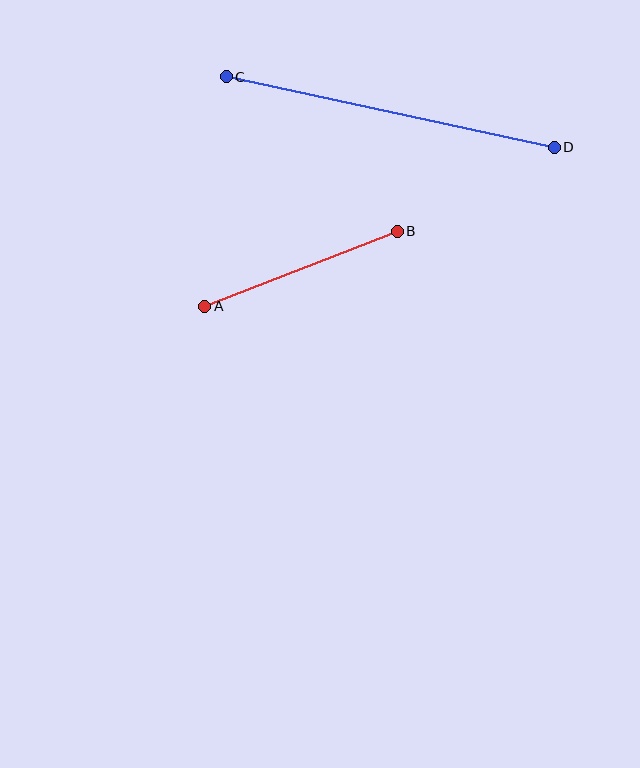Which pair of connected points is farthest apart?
Points C and D are farthest apart.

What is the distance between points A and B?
The distance is approximately 207 pixels.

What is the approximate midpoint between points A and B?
The midpoint is at approximately (301, 269) pixels.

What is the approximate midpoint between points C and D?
The midpoint is at approximately (390, 112) pixels.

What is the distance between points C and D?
The distance is approximately 336 pixels.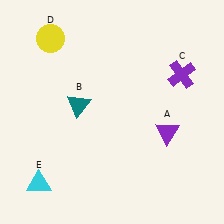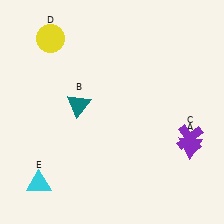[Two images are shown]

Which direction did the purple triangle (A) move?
The purple triangle (A) moved right.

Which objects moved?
The objects that moved are: the purple triangle (A), the purple cross (C).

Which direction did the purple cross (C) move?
The purple cross (C) moved down.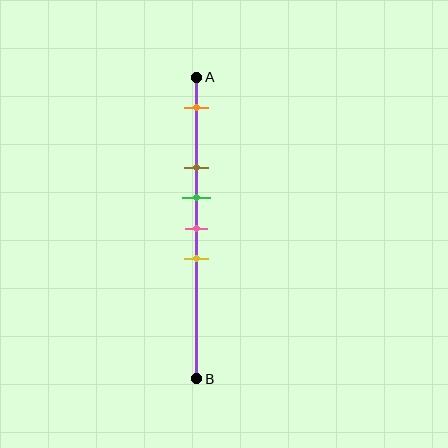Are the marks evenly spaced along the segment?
No, the marks are not evenly spaced.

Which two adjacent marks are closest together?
The green and pink marks are the closest adjacent pair.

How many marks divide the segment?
There are 5 marks dividing the segment.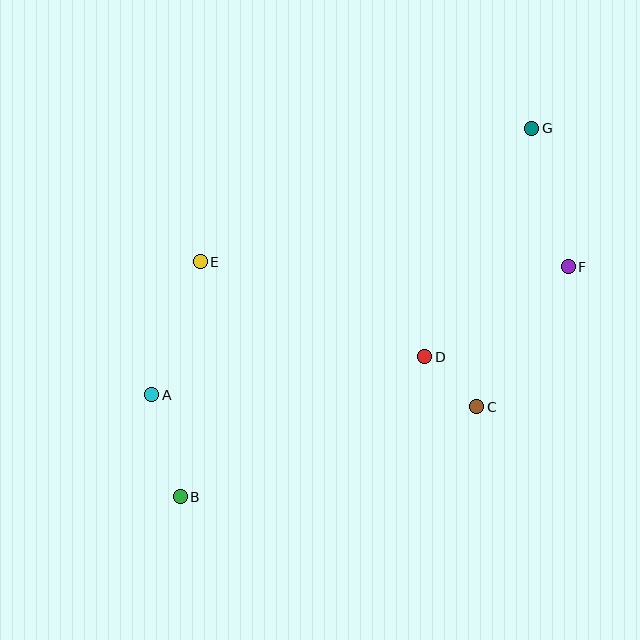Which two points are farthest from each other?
Points B and G are farthest from each other.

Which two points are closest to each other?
Points C and D are closest to each other.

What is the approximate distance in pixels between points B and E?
The distance between B and E is approximately 236 pixels.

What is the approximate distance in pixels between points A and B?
The distance between A and B is approximately 106 pixels.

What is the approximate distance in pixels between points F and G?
The distance between F and G is approximately 143 pixels.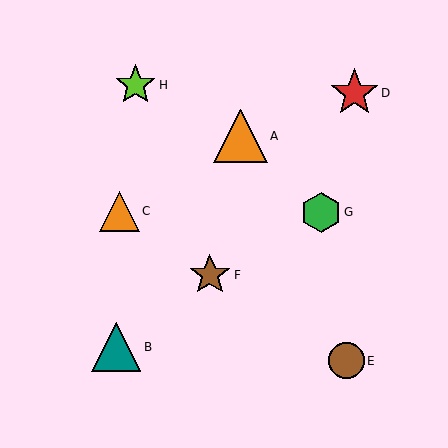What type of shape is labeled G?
Shape G is a green hexagon.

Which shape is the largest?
The orange triangle (labeled A) is the largest.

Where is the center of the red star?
The center of the red star is at (354, 93).